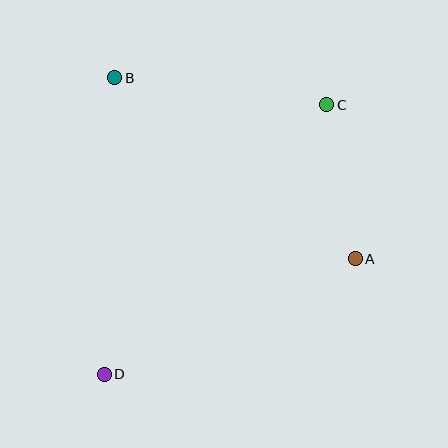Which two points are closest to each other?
Points A and C are closest to each other.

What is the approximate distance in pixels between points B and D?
The distance between B and D is approximately 297 pixels.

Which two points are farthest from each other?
Points C and D are farthest from each other.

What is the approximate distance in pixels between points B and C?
The distance between B and C is approximately 213 pixels.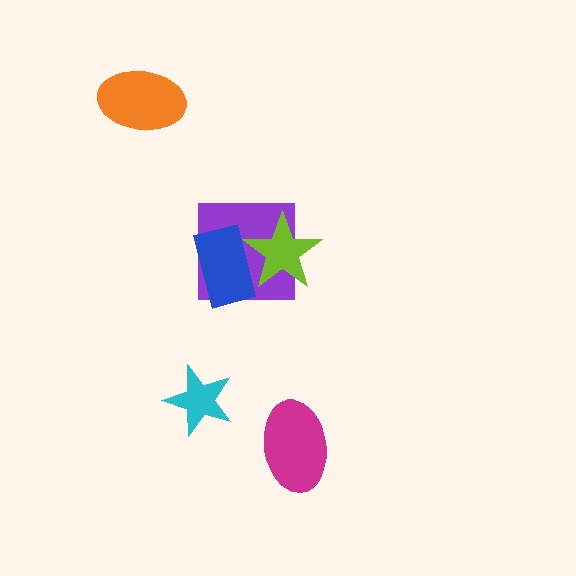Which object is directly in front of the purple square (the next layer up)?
The blue rectangle is directly in front of the purple square.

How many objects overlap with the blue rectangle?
2 objects overlap with the blue rectangle.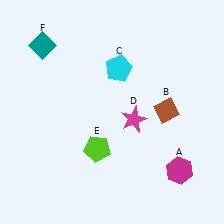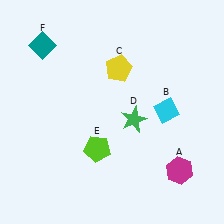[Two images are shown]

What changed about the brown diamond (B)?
In Image 1, B is brown. In Image 2, it changed to cyan.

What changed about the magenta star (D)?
In Image 1, D is magenta. In Image 2, it changed to green.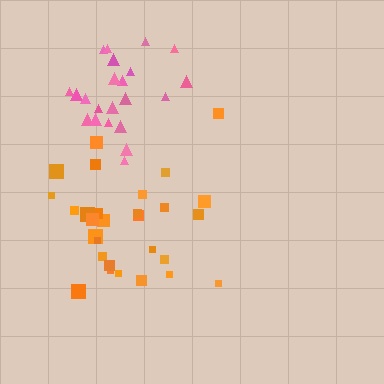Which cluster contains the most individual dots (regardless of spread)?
Orange (29).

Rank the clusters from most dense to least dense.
orange, pink.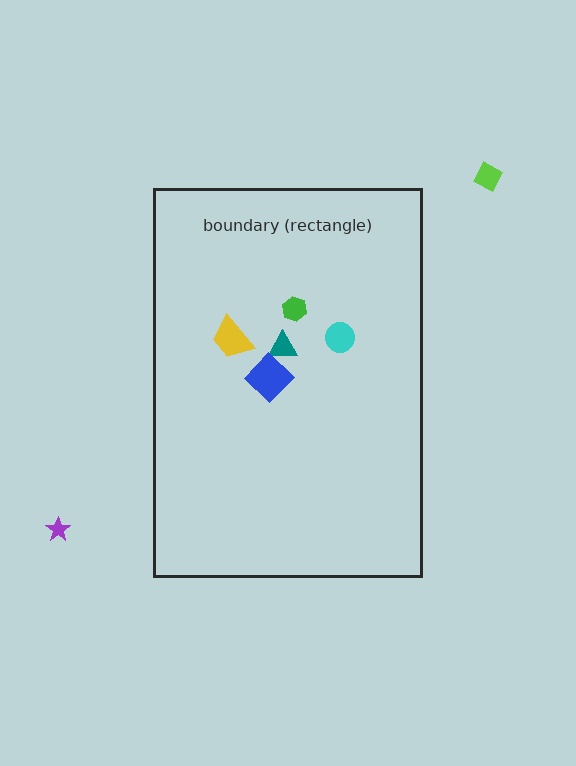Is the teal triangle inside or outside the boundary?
Inside.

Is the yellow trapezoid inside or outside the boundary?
Inside.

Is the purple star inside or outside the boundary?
Outside.